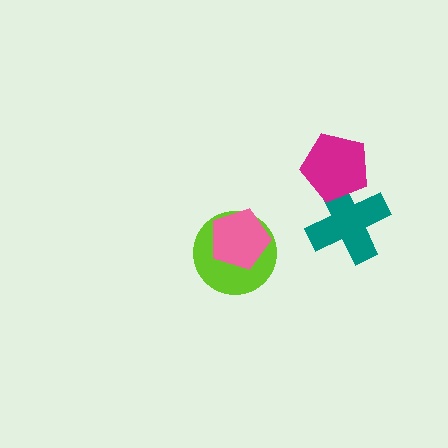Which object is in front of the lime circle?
The pink pentagon is in front of the lime circle.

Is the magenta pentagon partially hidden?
No, no other shape covers it.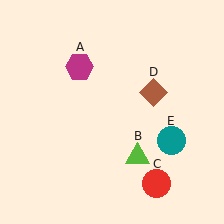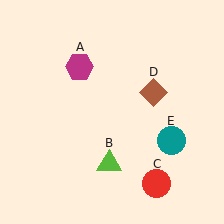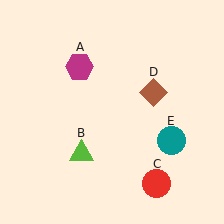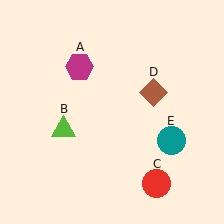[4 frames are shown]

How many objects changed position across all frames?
1 object changed position: lime triangle (object B).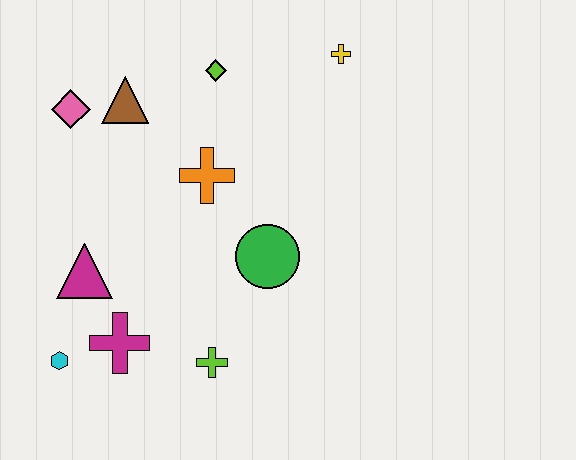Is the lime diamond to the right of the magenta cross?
Yes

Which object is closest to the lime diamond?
The brown triangle is closest to the lime diamond.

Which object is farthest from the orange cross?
The cyan hexagon is farthest from the orange cross.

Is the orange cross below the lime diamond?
Yes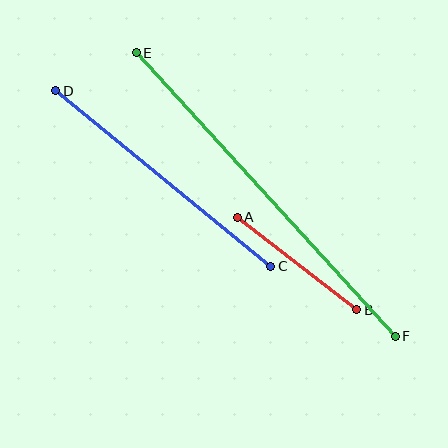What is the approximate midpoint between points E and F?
The midpoint is at approximately (266, 194) pixels.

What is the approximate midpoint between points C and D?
The midpoint is at approximately (163, 178) pixels.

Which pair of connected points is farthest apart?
Points E and F are farthest apart.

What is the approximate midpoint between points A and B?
The midpoint is at approximately (297, 263) pixels.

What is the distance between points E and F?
The distance is approximately 384 pixels.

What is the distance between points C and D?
The distance is approximately 277 pixels.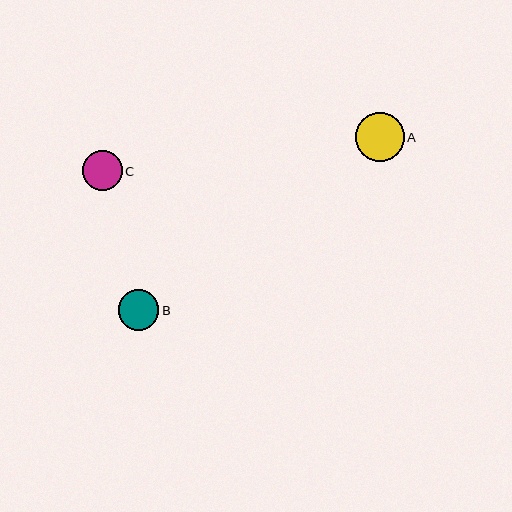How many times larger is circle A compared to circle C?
Circle A is approximately 1.2 times the size of circle C.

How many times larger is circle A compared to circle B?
Circle A is approximately 1.2 times the size of circle B.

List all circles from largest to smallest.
From largest to smallest: A, B, C.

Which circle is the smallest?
Circle C is the smallest with a size of approximately 40 pixels.